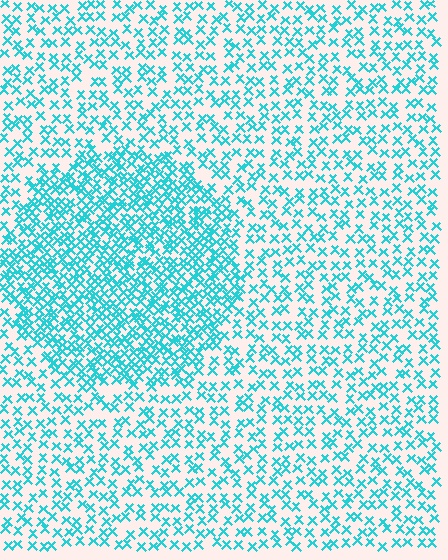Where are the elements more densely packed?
The elements are more densely packed inside the circle boundary.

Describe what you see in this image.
The image contains small cyan elements arranged at two different densities. A circle-shaped region is visible where the elements are more densely packed than the surrounding area.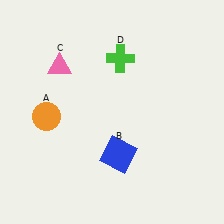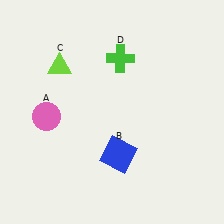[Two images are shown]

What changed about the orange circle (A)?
In Image 1, A is orange. In Image 2, it changed to pink.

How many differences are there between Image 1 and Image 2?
There are 2 differences between the two images.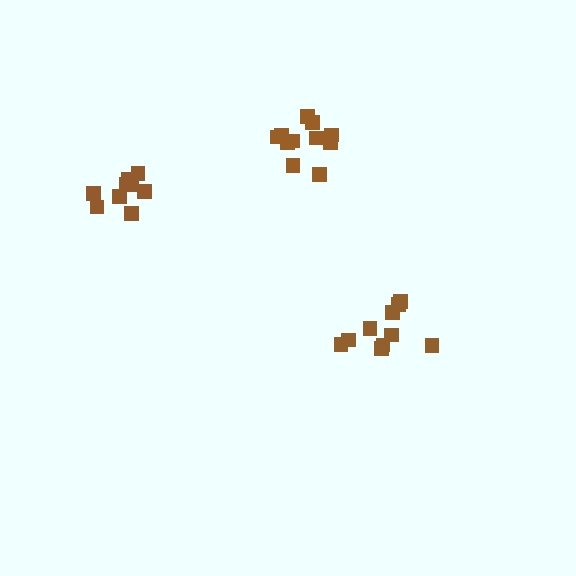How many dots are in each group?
Group 1: 9 dots, Group 2: 11 dots, Group 3: 10 dots (30 total).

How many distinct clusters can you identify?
There are 3 distinct clusters.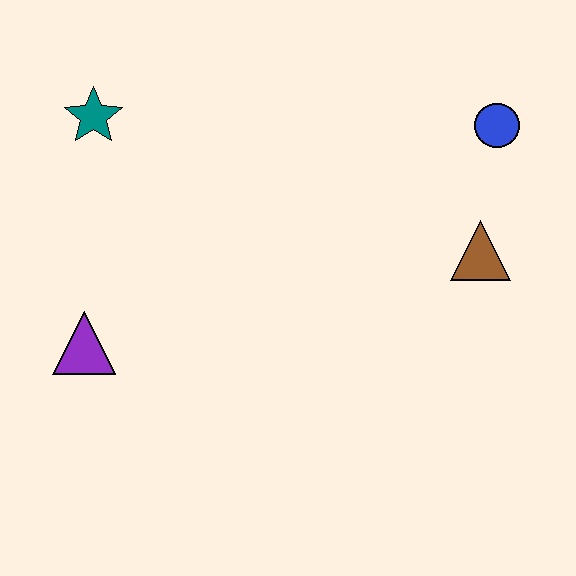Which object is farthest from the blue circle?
The purple triangle is farthest from the blue circle.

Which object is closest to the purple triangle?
The teal star is closest to the purple triangle.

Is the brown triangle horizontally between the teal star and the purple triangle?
No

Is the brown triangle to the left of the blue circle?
Yes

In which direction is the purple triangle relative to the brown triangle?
The purple triangle is to the left of the brown triangle.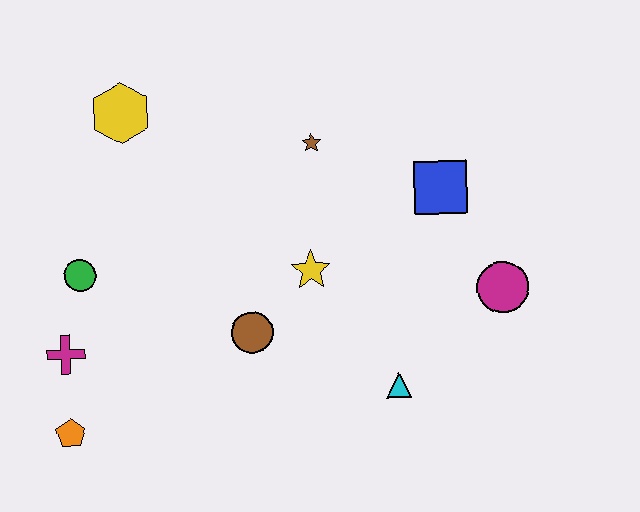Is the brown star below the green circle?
No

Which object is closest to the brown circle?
The yellow star is closest to the brown circle.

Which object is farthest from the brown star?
The orange pentagon is farthest from the brown star.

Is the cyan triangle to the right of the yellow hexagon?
Yes